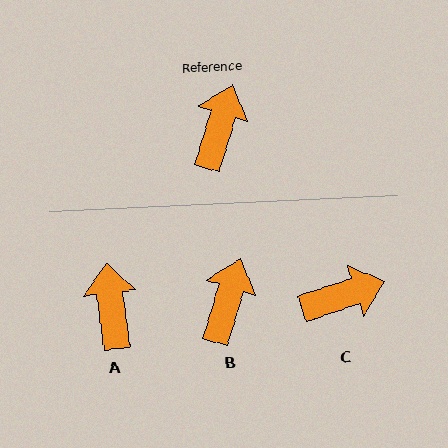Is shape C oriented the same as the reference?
No, it is off by about 55 degrees.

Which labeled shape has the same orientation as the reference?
B.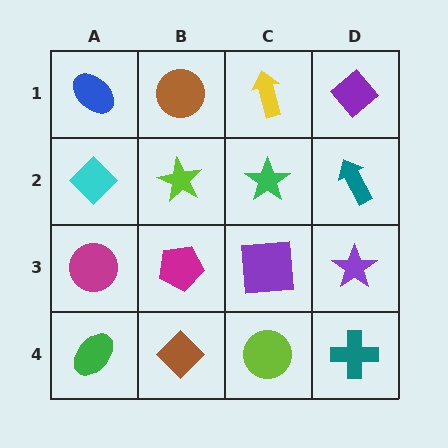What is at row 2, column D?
A teal arrow.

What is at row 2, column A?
A cyan diamond.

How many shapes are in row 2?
4 shapes.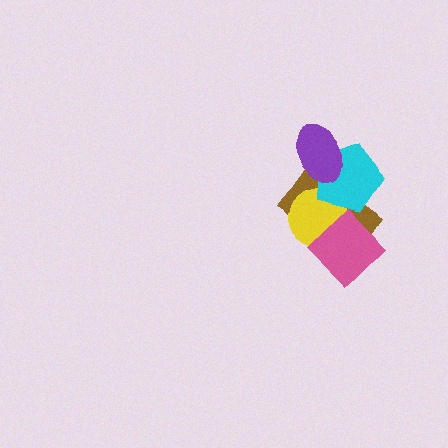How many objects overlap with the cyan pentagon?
3 objects overlap with the cyan pentagon.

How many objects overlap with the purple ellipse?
2 objects overlap with the purple ellipse.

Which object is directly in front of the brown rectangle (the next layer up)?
The yellow circle is directly in front of the brown rectangle.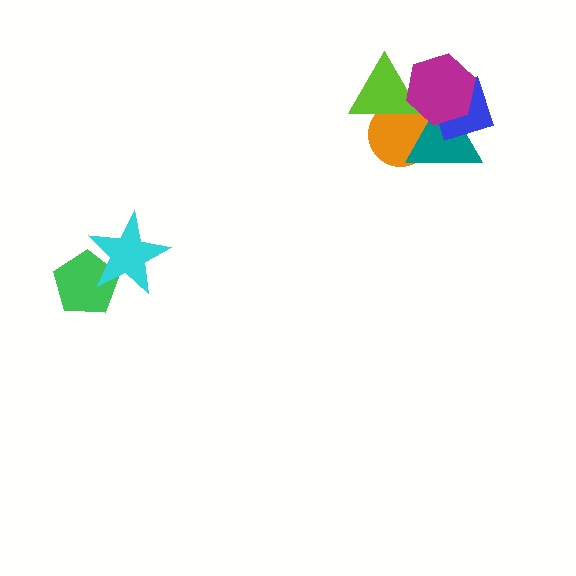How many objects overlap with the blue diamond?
2 objects overlap with the blue diamond.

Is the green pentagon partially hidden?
Yes, it is partially covered by another shape.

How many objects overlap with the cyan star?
1 object overlaps with the cyan star.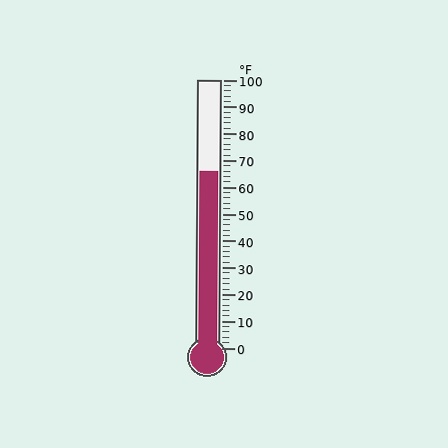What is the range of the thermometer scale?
The thermometer scale ranges from 0°F to 100°F.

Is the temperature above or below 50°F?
The temperature is above 50°F.